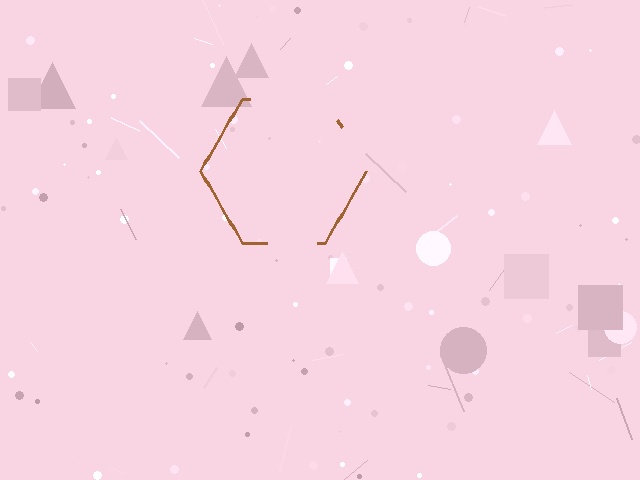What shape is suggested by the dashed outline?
The dashed outline suggests a hexagon.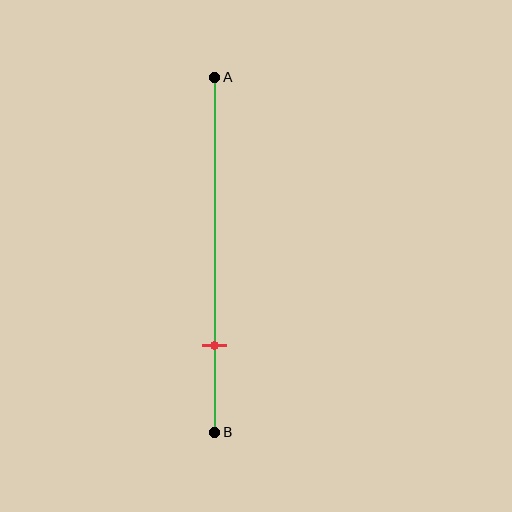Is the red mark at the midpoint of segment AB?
No, the mark is at about 75% from A, not at the 50% midpoint.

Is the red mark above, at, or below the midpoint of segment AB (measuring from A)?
The red mark is below the midpoint of segment AB.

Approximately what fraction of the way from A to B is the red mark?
The red mark is approximately 75% of the way from A to B.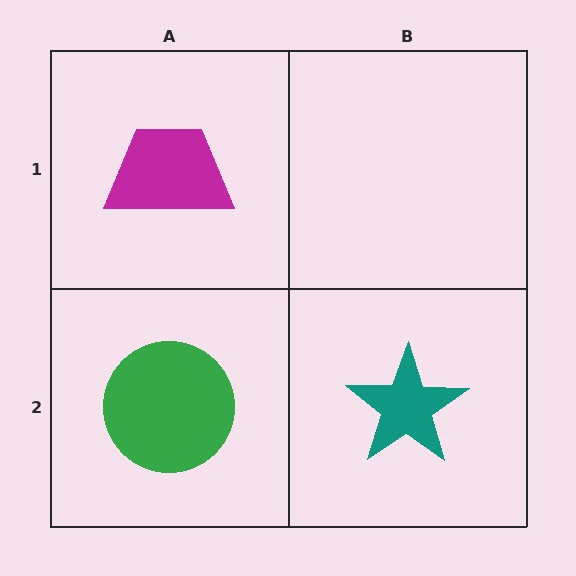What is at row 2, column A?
A green circle.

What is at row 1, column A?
A magenta trapezoid.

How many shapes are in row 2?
2 shapes.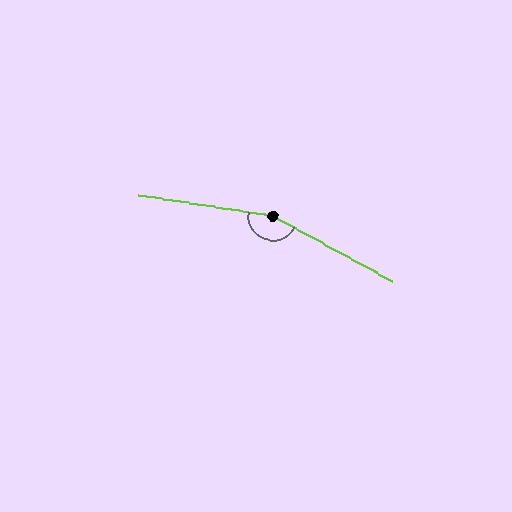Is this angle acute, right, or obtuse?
It is obtuse.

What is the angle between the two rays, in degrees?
Approximately 160 degrees.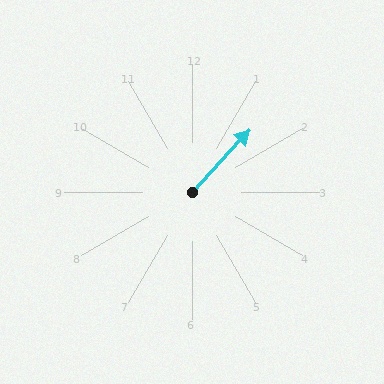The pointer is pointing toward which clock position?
Roughly 1 o'clock.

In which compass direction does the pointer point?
Northeast.